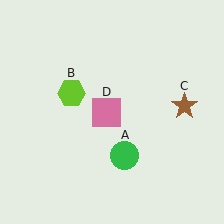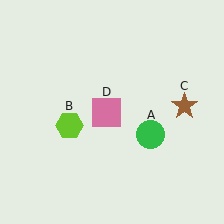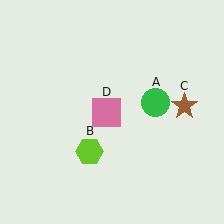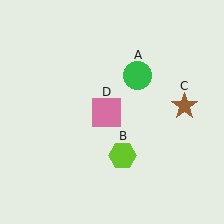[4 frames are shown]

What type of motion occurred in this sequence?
The green circle (object A), lime hexagon (object B) rotated counterclockwise around the center of the scene.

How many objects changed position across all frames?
2 objects changed position: green circle (object A), lime hexagon (object B).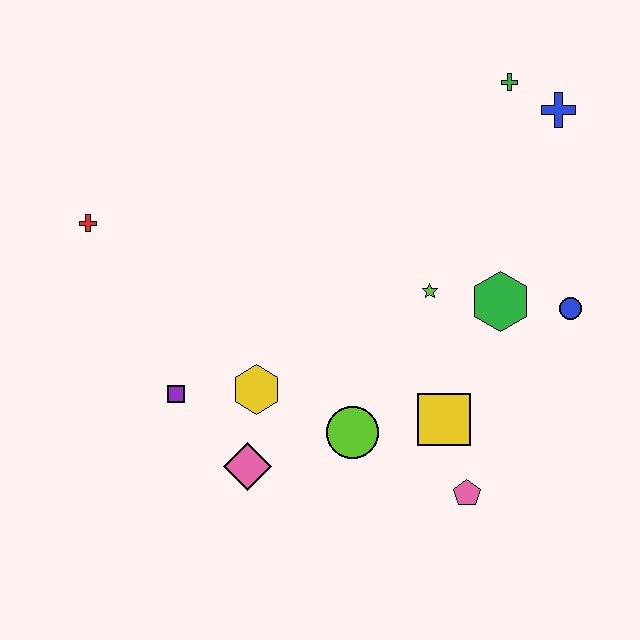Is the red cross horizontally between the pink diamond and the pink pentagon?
No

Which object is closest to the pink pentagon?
The yellow square is closest to the pink pentagon.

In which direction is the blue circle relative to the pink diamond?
The blue circle is to the right of the pink diamond.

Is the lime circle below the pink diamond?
No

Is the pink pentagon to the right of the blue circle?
No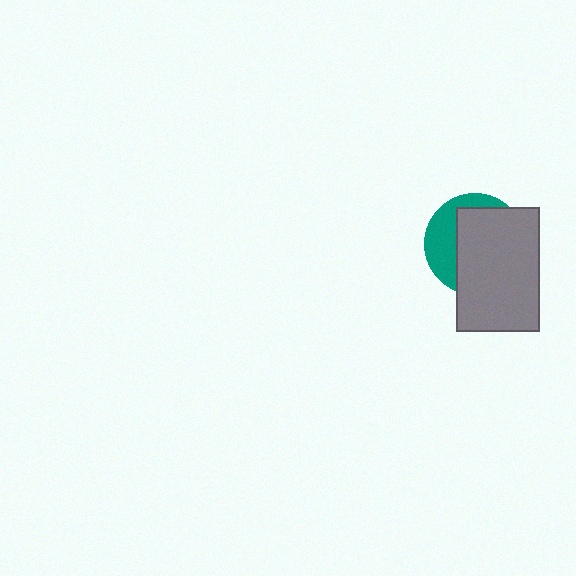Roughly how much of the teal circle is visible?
A small part of it is visible (roughly 34%).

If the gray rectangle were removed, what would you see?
You would see the complete teal circle.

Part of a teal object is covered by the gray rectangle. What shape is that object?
It is a circle.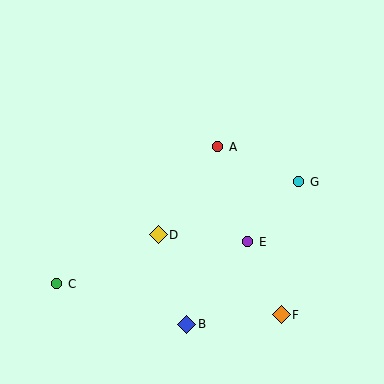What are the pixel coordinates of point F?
Point F is at (281, 315).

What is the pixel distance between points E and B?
The distance between E and B is 103 pixels.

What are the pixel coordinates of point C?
Point C is at (57, 284).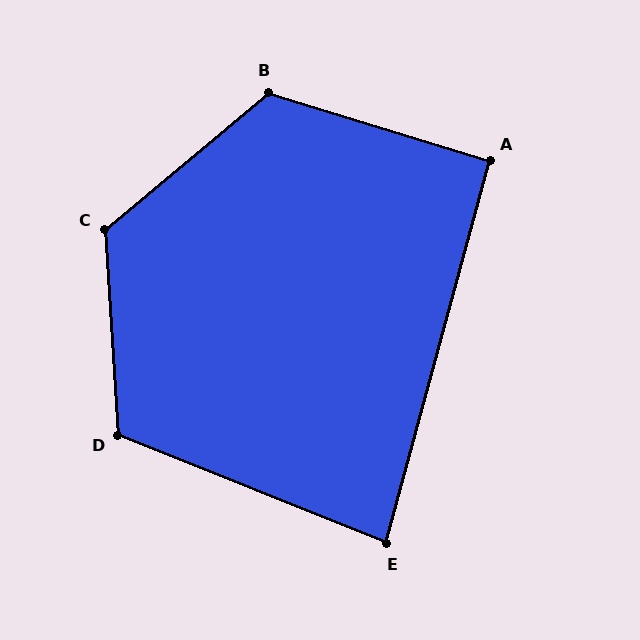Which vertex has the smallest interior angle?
E, at approximately 83 degrees.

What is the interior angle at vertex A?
Approximately 92 degrees (approximately right).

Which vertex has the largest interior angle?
C, at approximately 127 degrees.